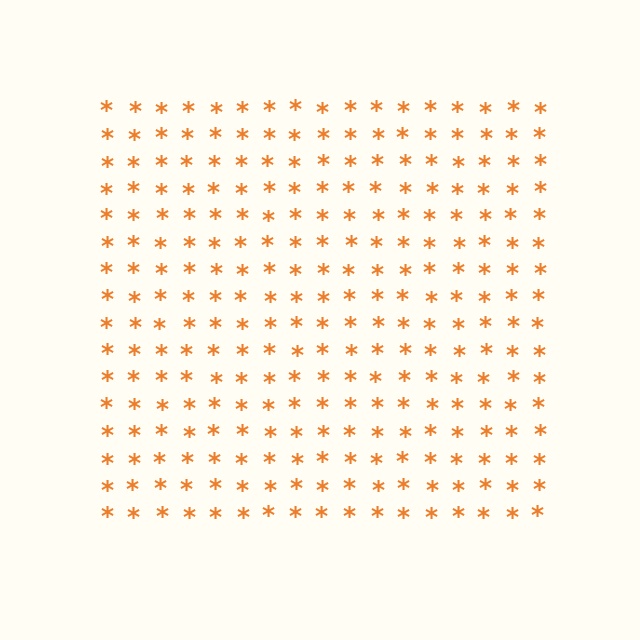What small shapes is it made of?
It is made of small asterisks.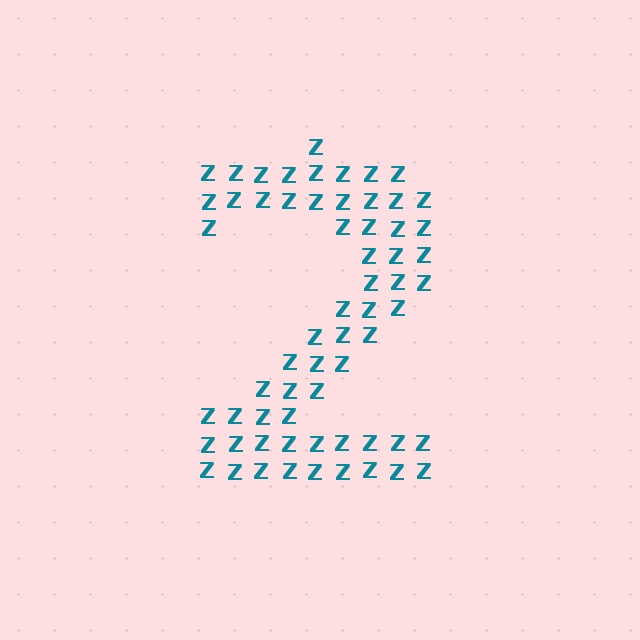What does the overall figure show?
The overall figure shows the digit 2.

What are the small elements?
The small elements are letter Z's.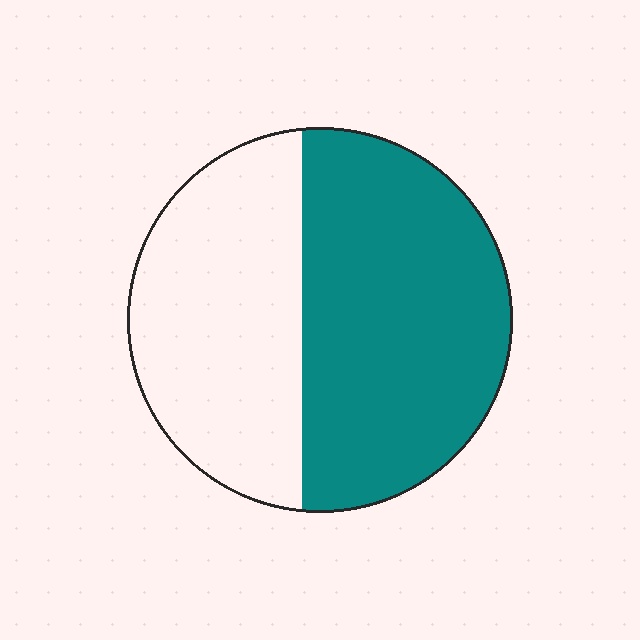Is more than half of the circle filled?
Yes.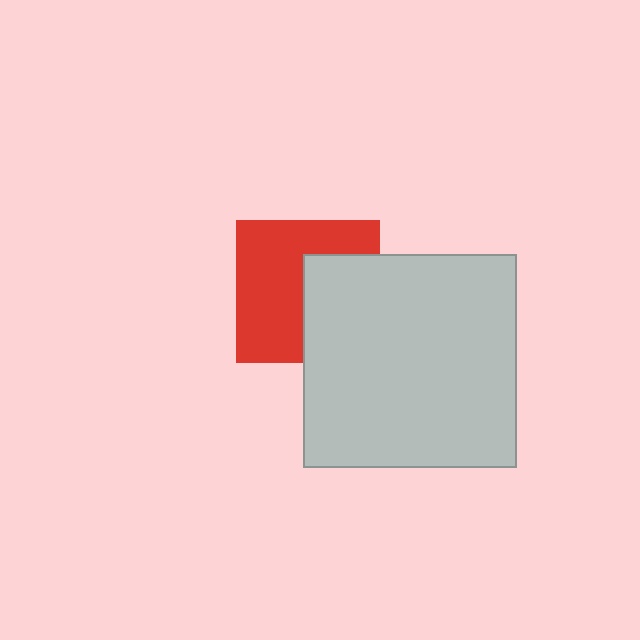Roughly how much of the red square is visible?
About half of it is visible (roughly 60%).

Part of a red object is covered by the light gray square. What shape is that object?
It is a square.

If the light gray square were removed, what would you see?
You would see the complete red square.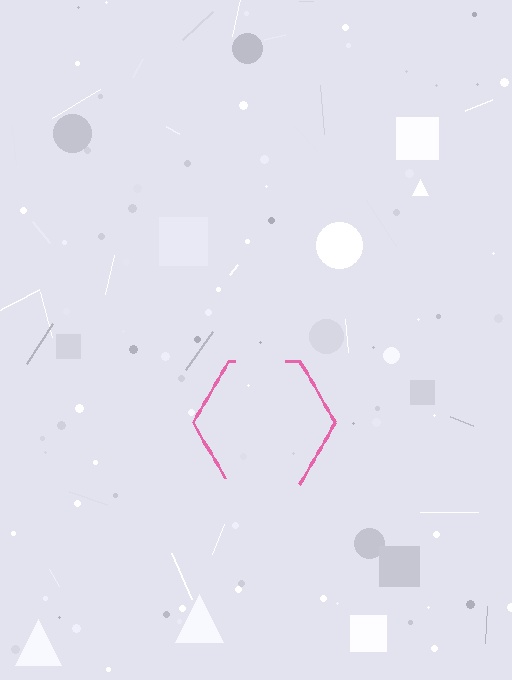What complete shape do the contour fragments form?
The contour fragments form a hexagon.